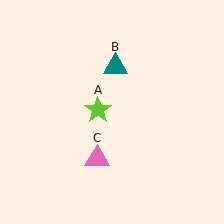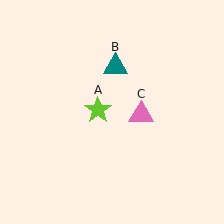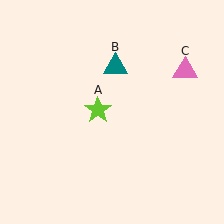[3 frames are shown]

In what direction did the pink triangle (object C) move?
The pink triangle (object C) moved up and to the right.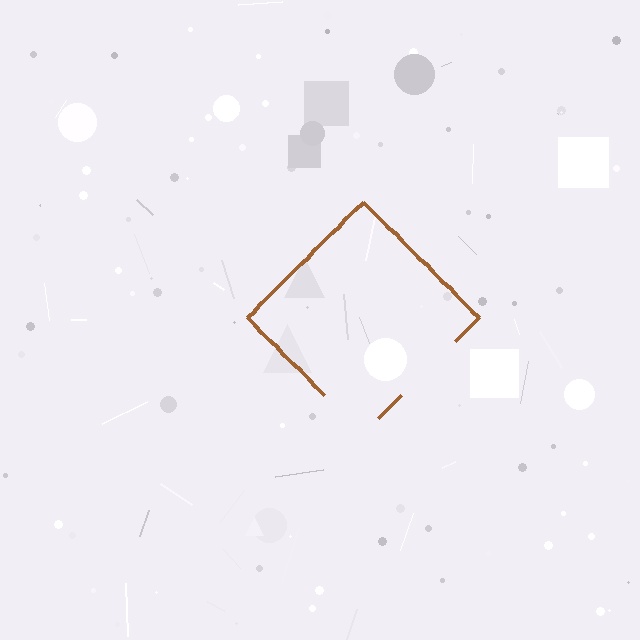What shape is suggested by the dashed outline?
The dashed outline suggests a diamond.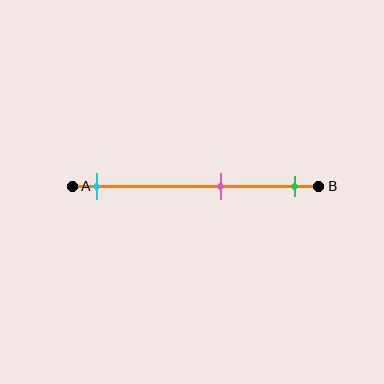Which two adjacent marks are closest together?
The pink and green marks are the closest adjacent pair.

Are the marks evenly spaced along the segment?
No, the marks are not evenly spaced.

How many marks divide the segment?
There are 3 marks dividing the segment.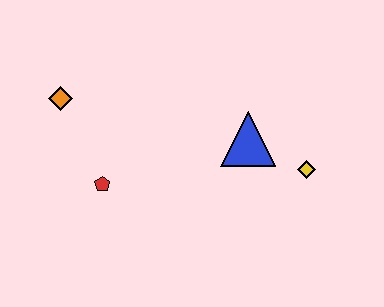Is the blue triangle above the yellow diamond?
Yes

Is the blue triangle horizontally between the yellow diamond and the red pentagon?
Yes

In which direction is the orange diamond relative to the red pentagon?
The orange diamond is above the red pentagon.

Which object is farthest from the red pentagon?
The yellow diamond is farthest from the red pentagon.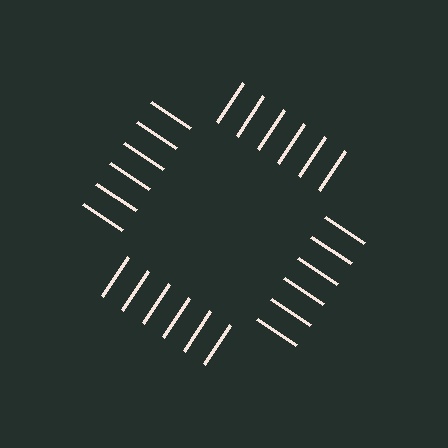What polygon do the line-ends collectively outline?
An illusory square — the line segments terminate on its edges but no continuous stroke is drawn.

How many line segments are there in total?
24 — 6 along each of the 4 edges.